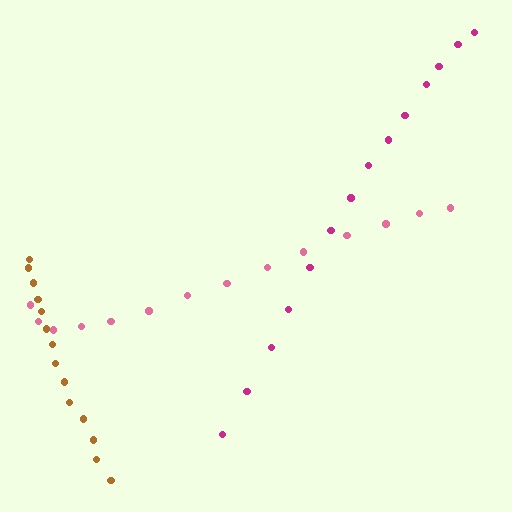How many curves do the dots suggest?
There are 3 distinct paths.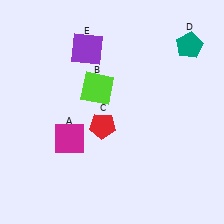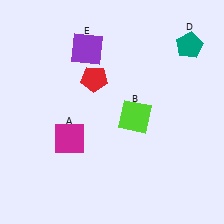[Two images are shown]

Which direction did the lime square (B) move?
The lime square (B) moved right.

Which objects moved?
The objects that moved are: the lime square (B), the red pentagon (C).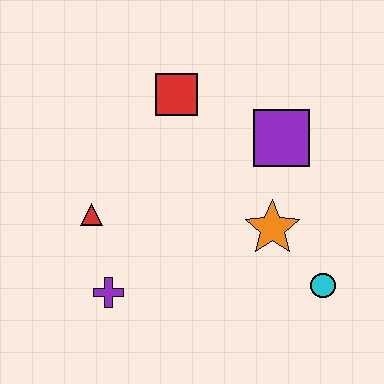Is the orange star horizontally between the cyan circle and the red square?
Yes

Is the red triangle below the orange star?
No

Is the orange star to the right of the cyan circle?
No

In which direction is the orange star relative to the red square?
The orange star is below the red square.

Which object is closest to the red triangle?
The purple cross is closest to the red triangle.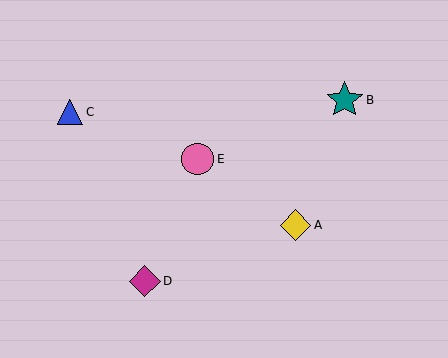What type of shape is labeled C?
Shape C is a blue triangle.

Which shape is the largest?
The teal star (labeled B) is the largest.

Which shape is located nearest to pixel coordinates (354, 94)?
The teal star (labeled B) at (345, 100) is nearest to that location.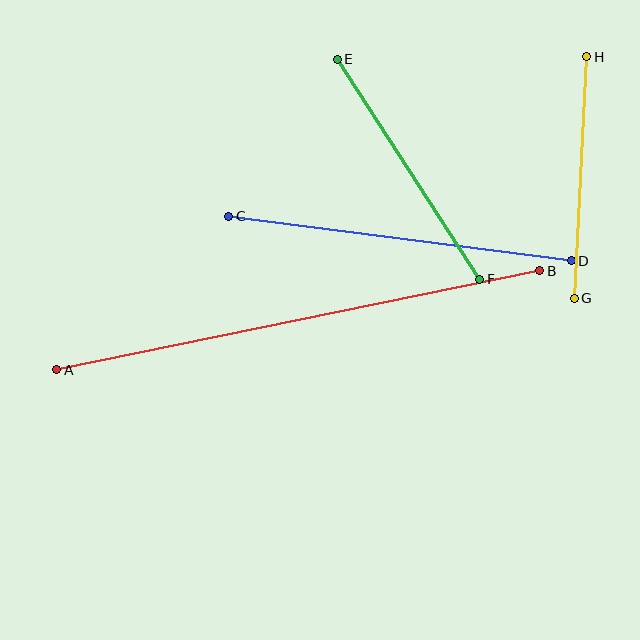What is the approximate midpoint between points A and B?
The midpoint is at approximately (298, 320) pixels.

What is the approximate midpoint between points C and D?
The midpoint is at approximately (400, 239) pixels.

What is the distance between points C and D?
The distance is approximately 345 pixels.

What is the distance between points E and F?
The distance is approximately 263 pixels.